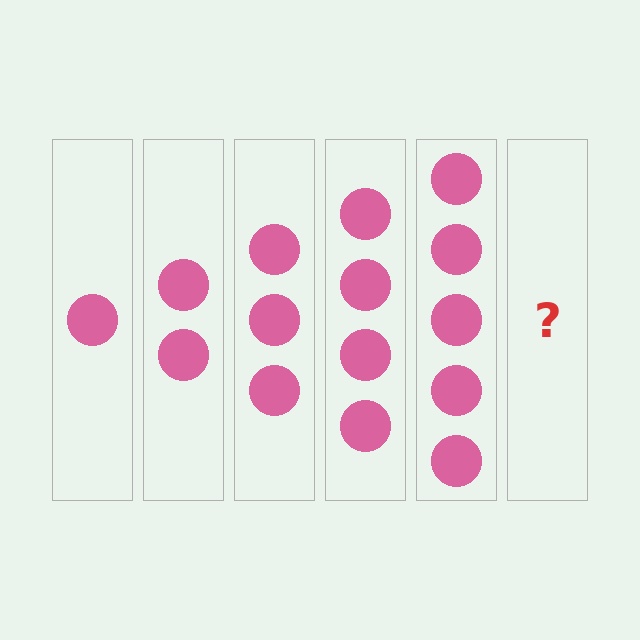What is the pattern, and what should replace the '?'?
The pattern is that each step adds one more circle. The '?' should be 6 circles.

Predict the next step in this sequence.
The next step is 6 circles.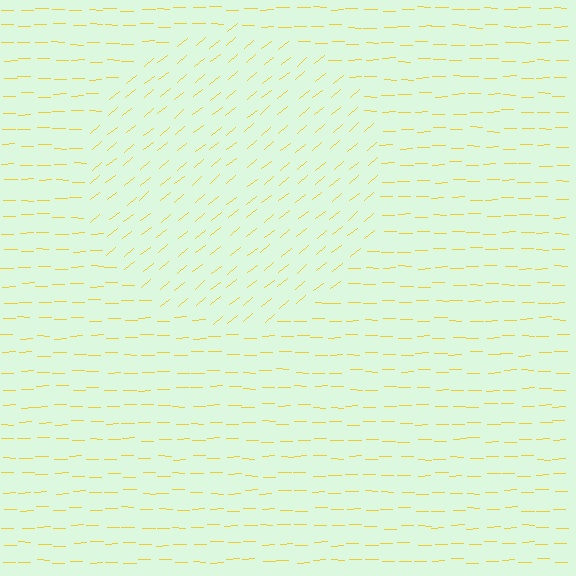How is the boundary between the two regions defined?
The boundary is defined purely by a change in line orientation (approximately 39 degrees difference). All lines are the same color and thickness.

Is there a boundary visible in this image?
Yes, there is a texture boundary formed by a change in line orientation.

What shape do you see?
I see a circle.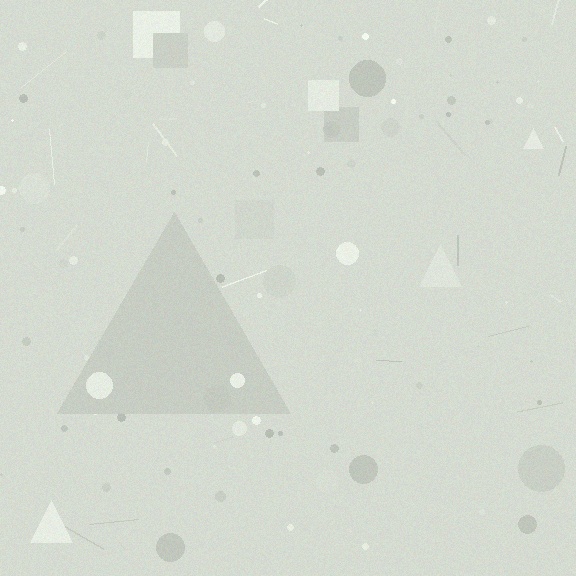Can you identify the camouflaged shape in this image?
The camouflaged shape is a triangle.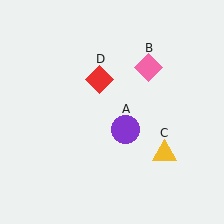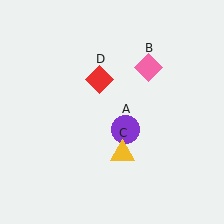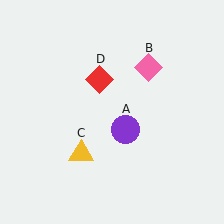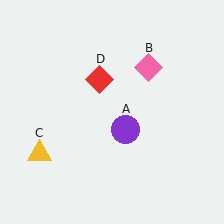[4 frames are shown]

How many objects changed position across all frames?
1 object changed position: yellow triangle (object C).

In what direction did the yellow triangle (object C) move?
The yellow triangle (object C) moved left.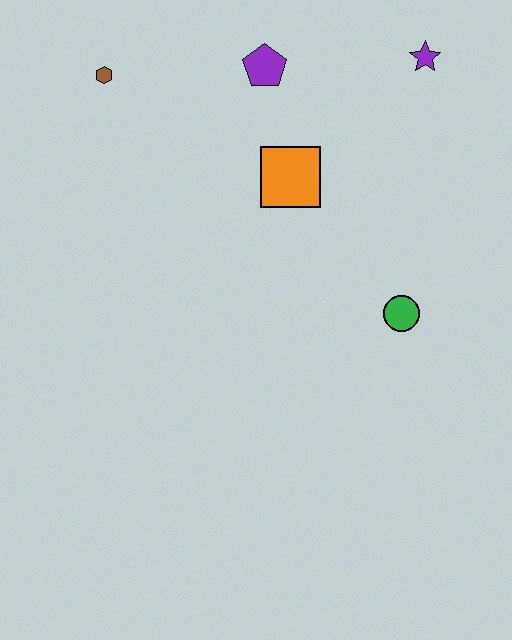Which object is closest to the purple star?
The purple pentagon is closest to the purple star.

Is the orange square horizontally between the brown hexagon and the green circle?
Yes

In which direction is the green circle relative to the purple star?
The green circle is below the purple star.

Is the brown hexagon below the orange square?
No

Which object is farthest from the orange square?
The brown hexagon is farthest from the orange square.